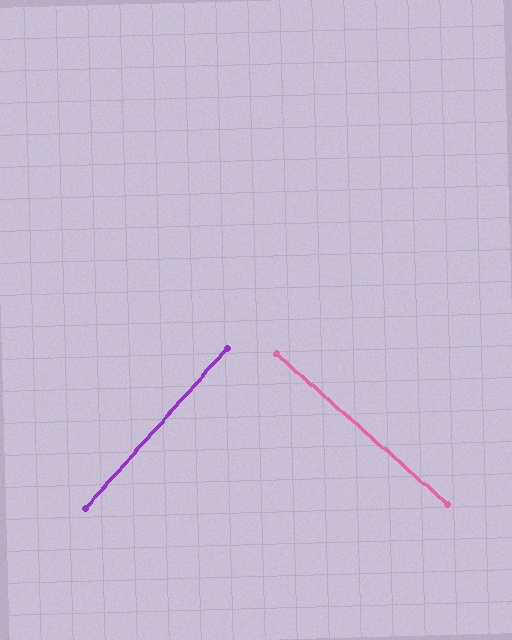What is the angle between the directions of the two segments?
Approximately 90 degrees.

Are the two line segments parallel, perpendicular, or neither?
Perpendicular — they meet at approximately 90°.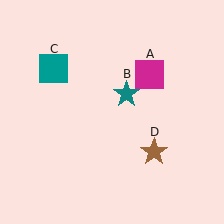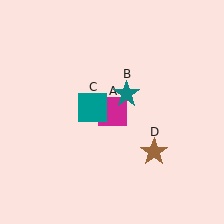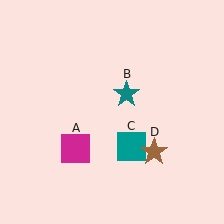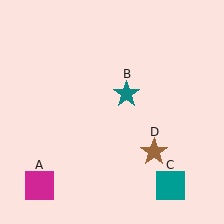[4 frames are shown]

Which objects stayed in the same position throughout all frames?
Teal star (object B) and brown star (object D) remained stationary.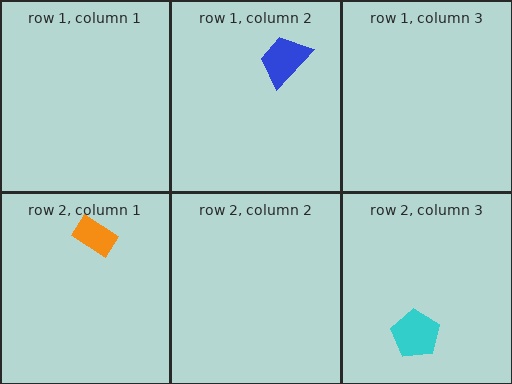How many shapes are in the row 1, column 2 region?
1.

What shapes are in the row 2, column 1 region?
The orange rectangle.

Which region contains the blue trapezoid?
The row 1, column 2 region.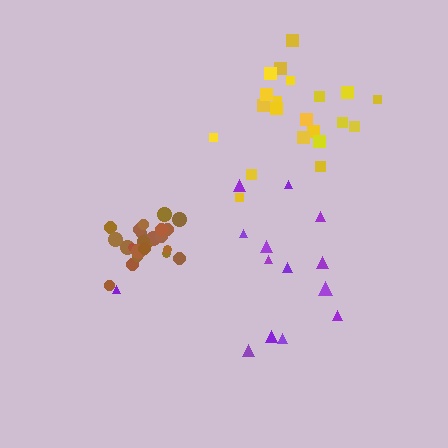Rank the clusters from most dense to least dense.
brown, yellow, purple.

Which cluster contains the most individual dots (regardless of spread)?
Brown (24).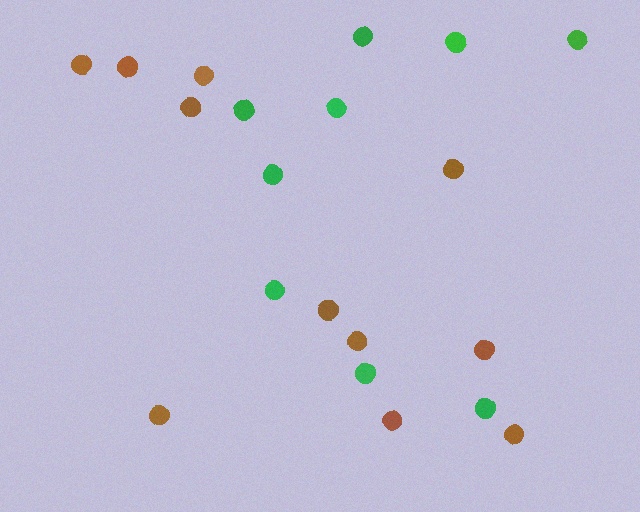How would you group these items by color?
There are 2 groups: one group of brown circles (11) and one group of green circles (9).